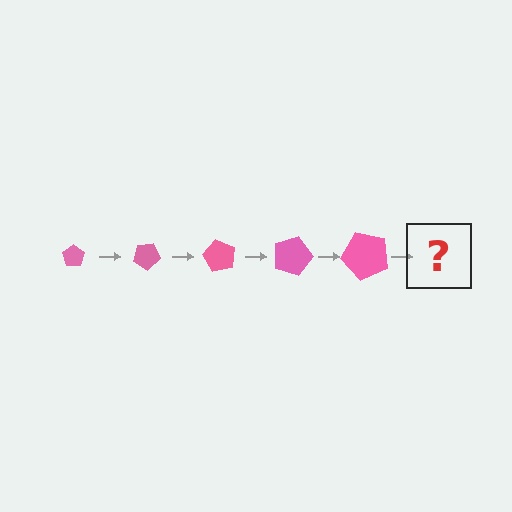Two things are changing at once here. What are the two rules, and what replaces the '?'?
The two rules are that the pentagon grows larger each step and it rotates 30 degrees each step. The '?' should be a pentagon, larger than the previous one and rotated 150 degrees from the start.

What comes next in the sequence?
The next element should be a pentagon, larger than the previous one and rotated 150 degrees from the start.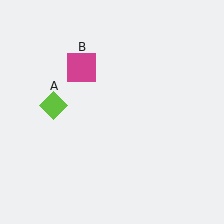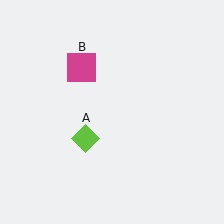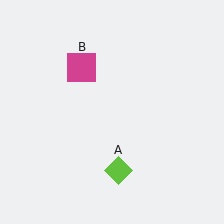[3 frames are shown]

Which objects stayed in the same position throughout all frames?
Magenta square (object B) remained stationary.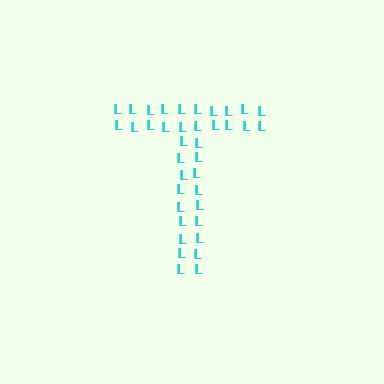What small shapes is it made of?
It is made of small letter L's.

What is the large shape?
The large shape is the letter T.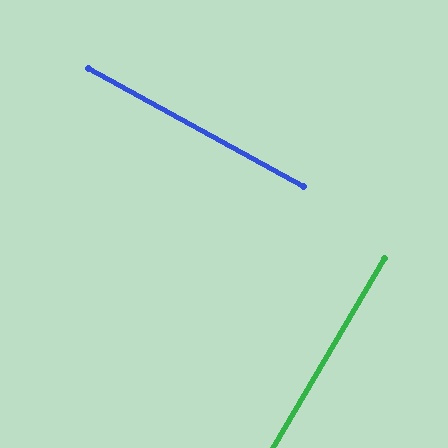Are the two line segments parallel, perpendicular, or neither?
Perpendicular — they meet at approximately 88°.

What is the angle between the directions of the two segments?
Approximately 88 degrees.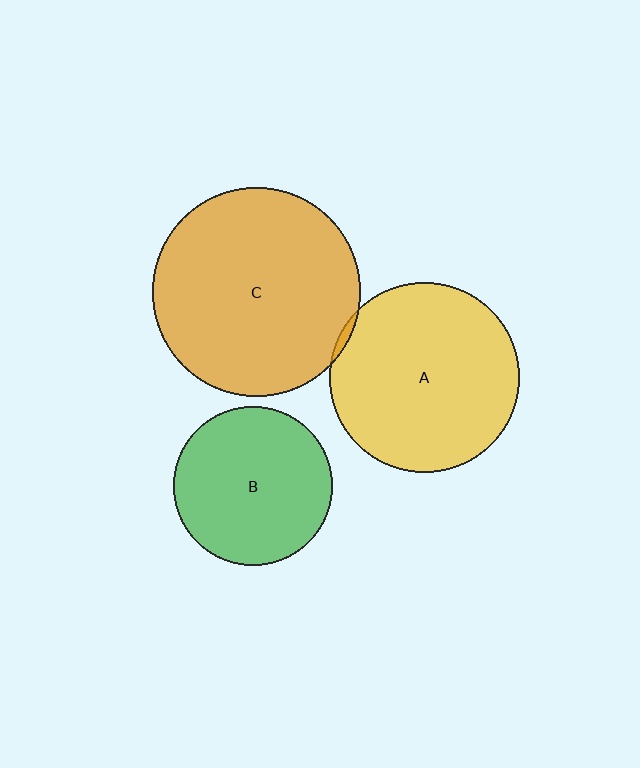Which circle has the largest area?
Circle C (orange).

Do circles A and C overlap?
Yes.